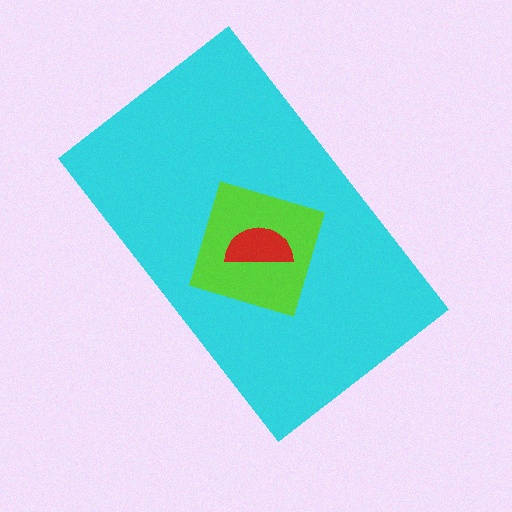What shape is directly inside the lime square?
The red semicircle.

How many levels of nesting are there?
3.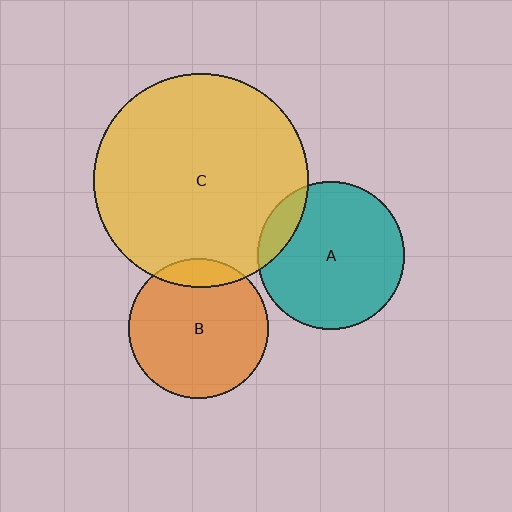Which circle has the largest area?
Circle C (yellow).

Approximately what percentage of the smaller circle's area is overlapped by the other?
Approximately 10%.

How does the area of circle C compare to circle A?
Approximately 2.1 times.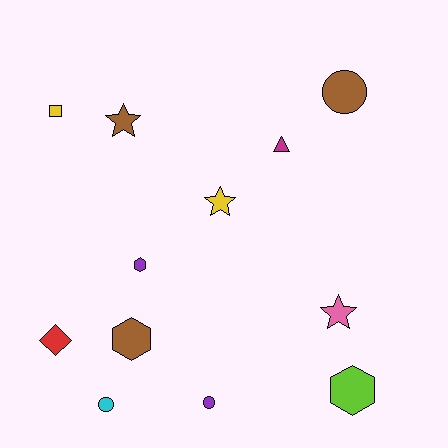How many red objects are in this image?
There is 1 red object.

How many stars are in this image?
There are 3 stars.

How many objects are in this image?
There are 12 objects.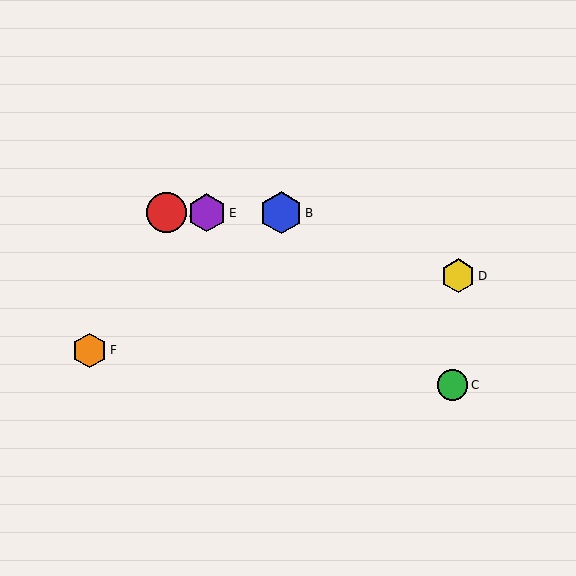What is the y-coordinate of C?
Object C is at y≈385.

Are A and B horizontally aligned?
Yes, both are at y≈213.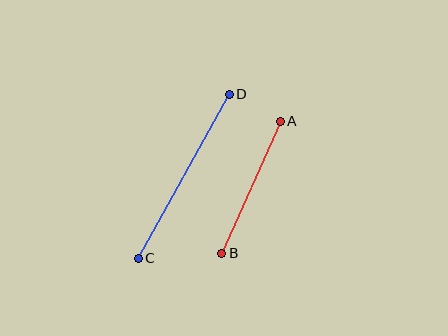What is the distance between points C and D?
The distance is approximately 188 pixels.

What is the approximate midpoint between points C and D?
The midpoint is at approximately (184, 176) pixels.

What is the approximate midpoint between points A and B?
The midpoint is at approximately (251, 187) pixels.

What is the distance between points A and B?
The distance is approximately 145 pixels.